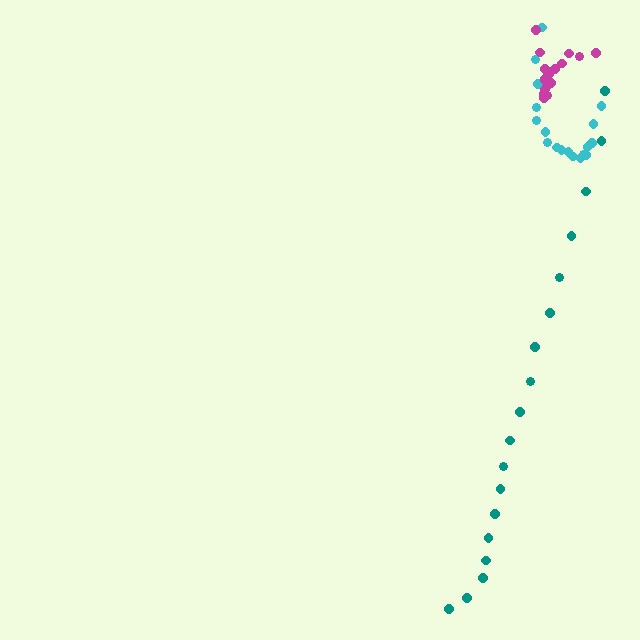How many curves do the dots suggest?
There are 3 distinct paths.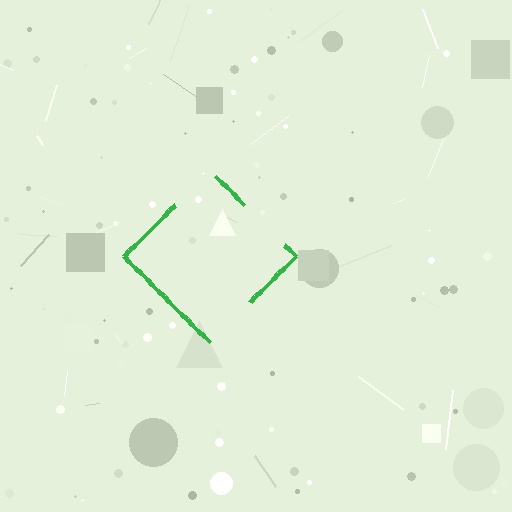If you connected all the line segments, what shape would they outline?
They would outline a diamond.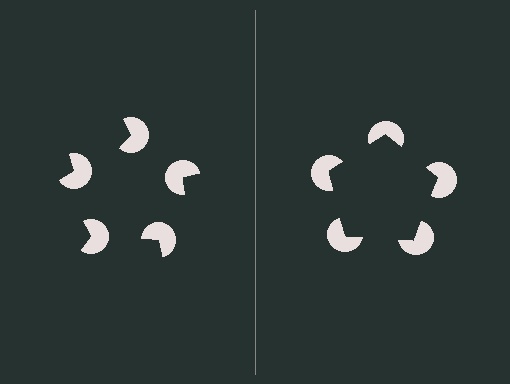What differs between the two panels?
The pac-man discs are positioned identically on both sides; only the wedge orientations differ. On the right they align to a pentagon; on the left they are misaligned.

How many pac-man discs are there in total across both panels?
10 — 5 on each side.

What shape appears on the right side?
An illusory pentagon.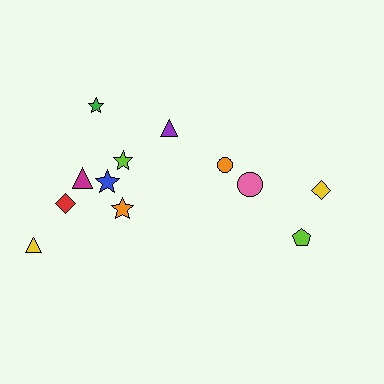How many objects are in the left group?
There are 8 objects.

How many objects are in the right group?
There are 4 objects.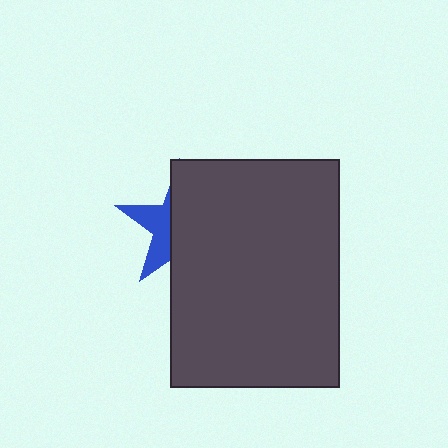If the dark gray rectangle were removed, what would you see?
You would see the complete blue star.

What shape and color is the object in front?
The object in front is a dark gray rectangle.